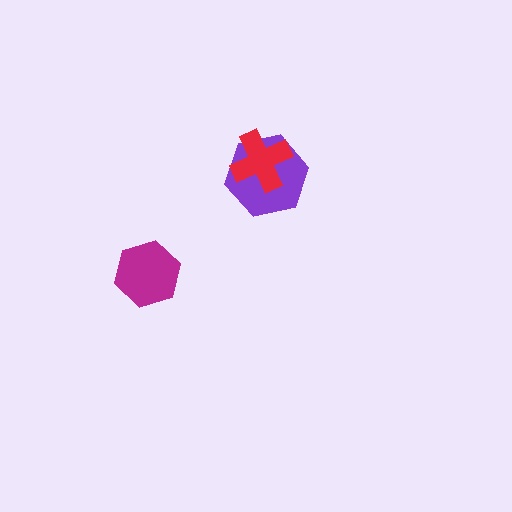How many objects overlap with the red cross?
1 object overlaps with the red cross.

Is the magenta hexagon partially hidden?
No, no other shape covers it.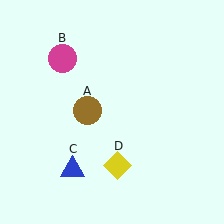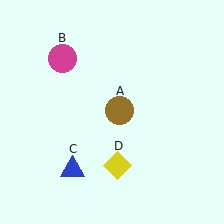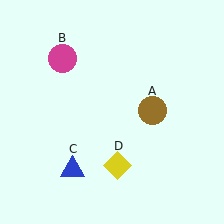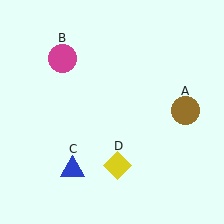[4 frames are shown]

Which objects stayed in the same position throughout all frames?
Magenta circle (object B) and blue triangle (object C) and yellow diamond (object D) remained stationary.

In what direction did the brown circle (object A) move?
The brown circle (object A) moved right.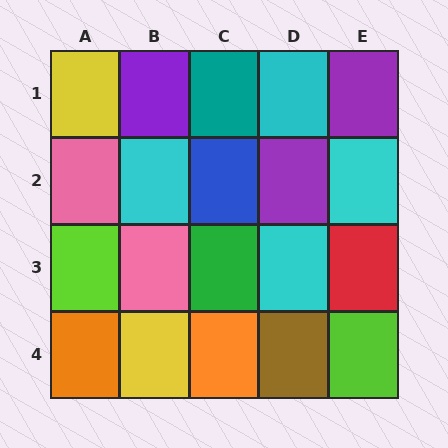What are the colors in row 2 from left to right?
Pink, cyan, blue, purple, cyan.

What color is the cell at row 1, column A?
Yellow.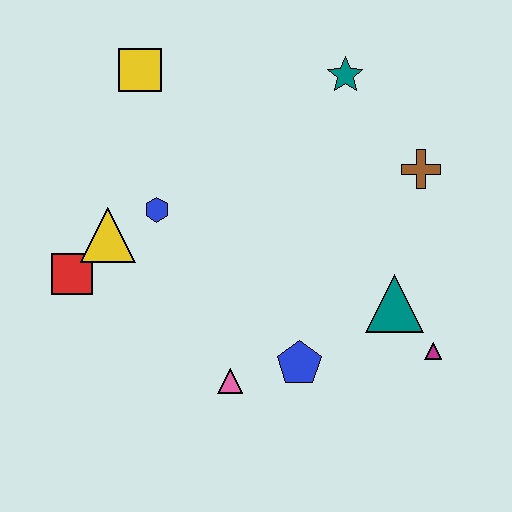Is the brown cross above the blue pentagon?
Yes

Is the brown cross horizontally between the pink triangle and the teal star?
No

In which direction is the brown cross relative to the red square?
The brown cross is to the right of the red square.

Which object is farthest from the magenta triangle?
The yellow square is farthest from the magenta triangle.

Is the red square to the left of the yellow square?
Yes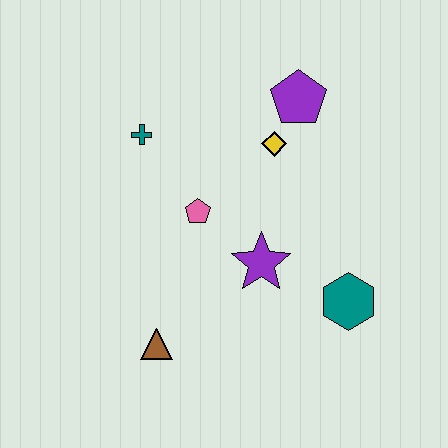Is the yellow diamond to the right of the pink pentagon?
Yes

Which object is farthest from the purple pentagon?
The brown triangle is farthest from the purple pentagon.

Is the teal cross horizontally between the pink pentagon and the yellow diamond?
No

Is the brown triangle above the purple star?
No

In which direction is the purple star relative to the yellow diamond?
The purple star is below the yellow diamond.